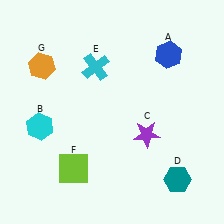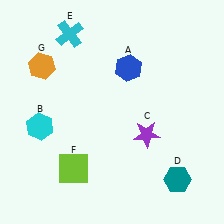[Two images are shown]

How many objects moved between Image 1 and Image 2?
2 objects moved between the two images.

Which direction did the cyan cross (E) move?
The cyan cross (E) moved up.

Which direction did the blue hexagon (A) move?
The blue hexagon (A) moved left.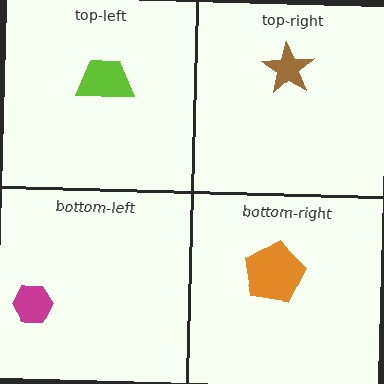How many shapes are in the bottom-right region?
1.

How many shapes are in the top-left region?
1.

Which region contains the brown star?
The top-right region.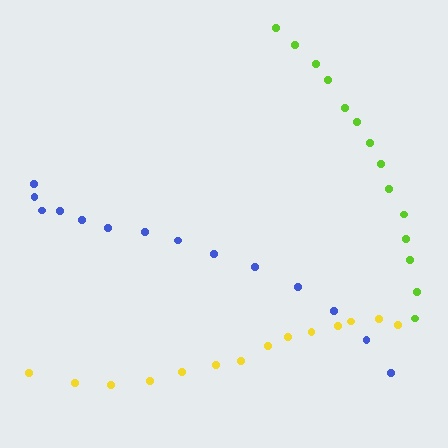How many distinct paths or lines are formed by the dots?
There are 3 distinct paths.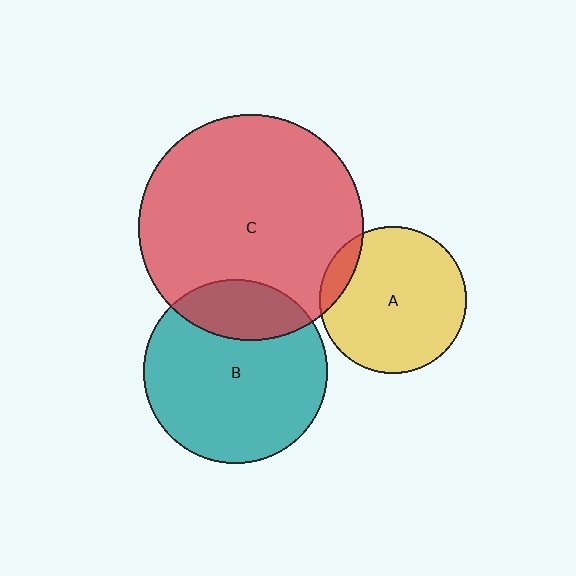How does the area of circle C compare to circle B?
Approximately 1.5 times.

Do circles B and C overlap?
Yes.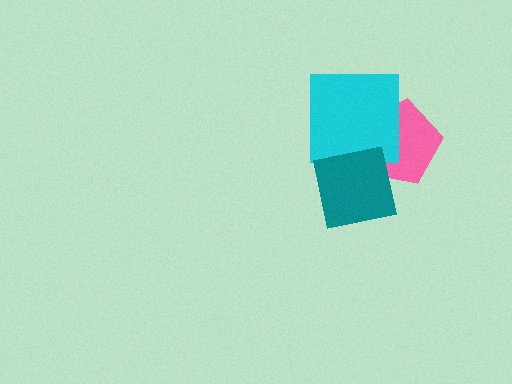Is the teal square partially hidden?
No, no other shape covers it.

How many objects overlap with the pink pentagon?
2 objects overlap with the pink pentagon.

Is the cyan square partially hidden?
Yes, it is partially covered by another shape.